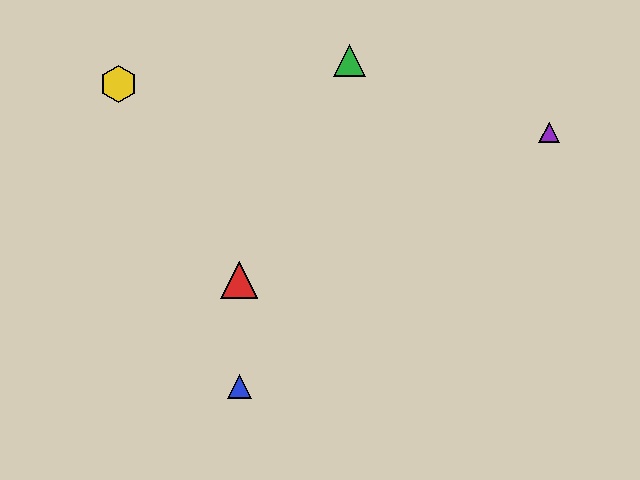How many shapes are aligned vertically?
2 shapes (the red triangle, the blue triangle) are aligned vertically.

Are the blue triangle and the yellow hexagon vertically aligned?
No, the blue triangle is at x≈239 and the yellow hexagon is at x≈118.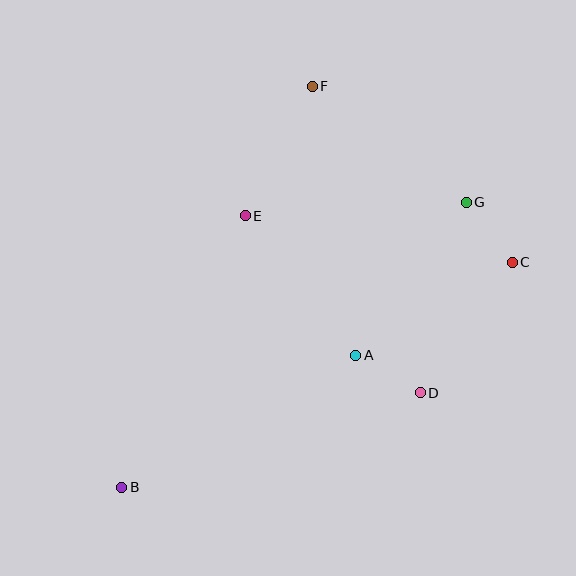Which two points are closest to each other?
Points A and D are closest to each other.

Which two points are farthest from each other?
Points B and C are farthest from each other.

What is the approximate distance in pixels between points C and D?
The distance between C and D is approximately 160 pixels.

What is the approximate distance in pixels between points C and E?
The distance between C and E is approximately 271 pixels.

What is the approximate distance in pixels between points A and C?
The distance between A and C is approximately 182 pixels.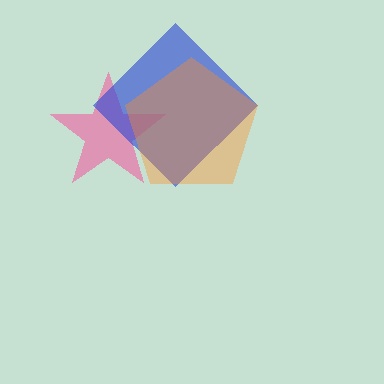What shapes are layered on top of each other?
The layered shapes are: a pink star, a blue diamond, an orange pentagon.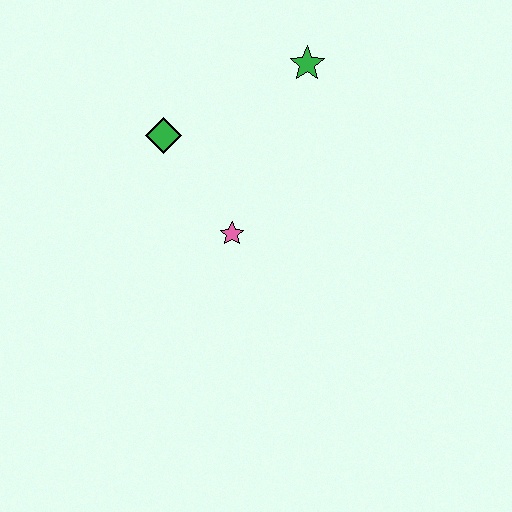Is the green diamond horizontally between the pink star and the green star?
No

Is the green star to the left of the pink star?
No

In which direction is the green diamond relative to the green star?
The green diamond is to the left of the green star.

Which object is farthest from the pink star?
The green star is farthest from the pink star.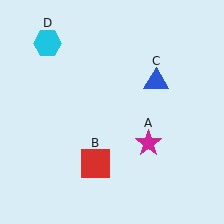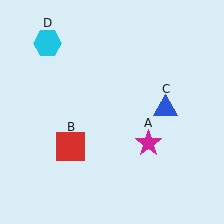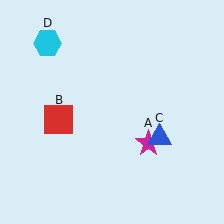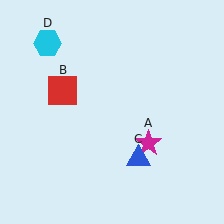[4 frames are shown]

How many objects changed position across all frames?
2 objects changed position: red square (object B), blue triangle (object C).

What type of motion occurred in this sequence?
The red square (object B), blue triangle (object C) rotated clockwise around the center of the scene.